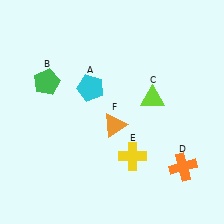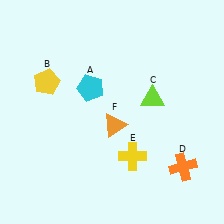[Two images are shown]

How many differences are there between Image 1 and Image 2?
There is 1 difference between the two images.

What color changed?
The pentagon (B) changed from green in Image 1 to yellow in Image 2.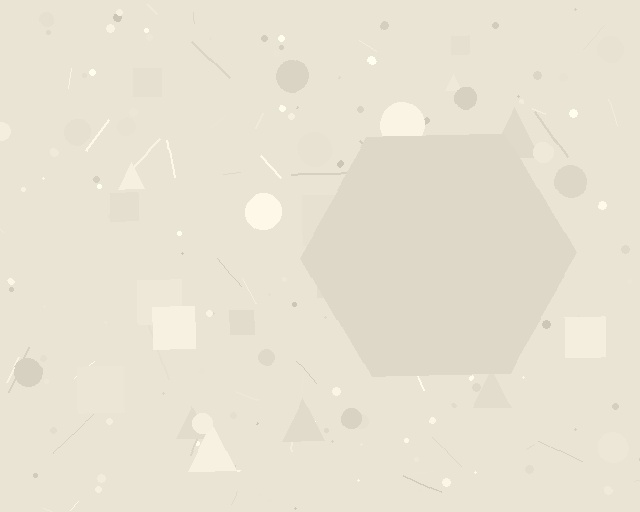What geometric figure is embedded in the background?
A hexagon is embedded in the background.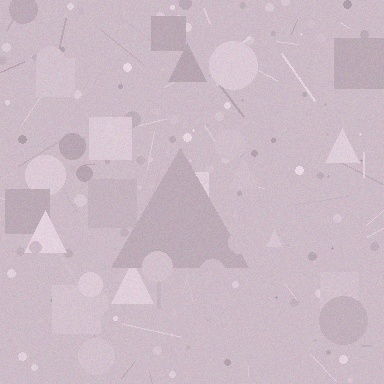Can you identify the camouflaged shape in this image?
The camouflaged shape is a triangle.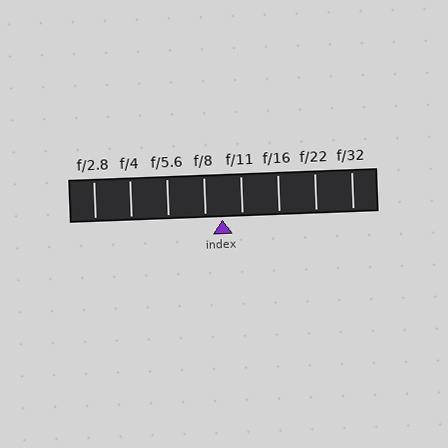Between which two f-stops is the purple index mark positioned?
The index mark is between f/8 and f/11.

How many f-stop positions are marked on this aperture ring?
There are 8 f-stop positions marked.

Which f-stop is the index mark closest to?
The index mark is closest to f/8.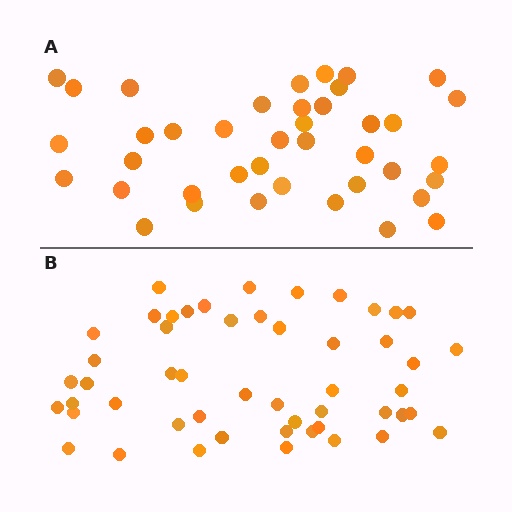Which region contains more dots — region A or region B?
Region B (the bottom region) has more dots.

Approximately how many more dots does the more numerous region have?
Region B has roughly 12 or so more dots than region A.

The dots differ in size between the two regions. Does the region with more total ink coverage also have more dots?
No. Region A has more total ink coverage because its dots are larger, but region B actually contains more individual dots. Total area can be misleading — the number of items is what matters here.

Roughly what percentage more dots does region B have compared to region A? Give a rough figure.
About 30% more.